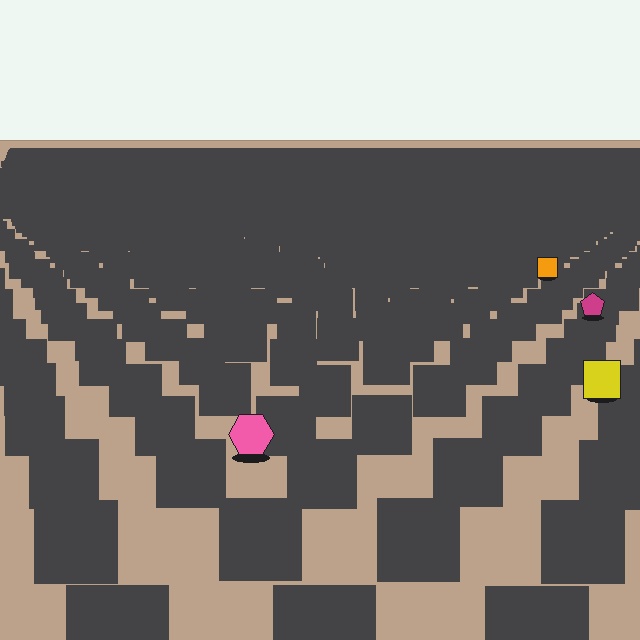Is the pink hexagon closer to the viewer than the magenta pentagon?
Yes. The pink hexagon is closer — you can tell from the texture gradient: the ground texture is coarser near it.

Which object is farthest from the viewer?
The orange square is farthest from the viewer. It appears smaller and the ground texture around it is denser.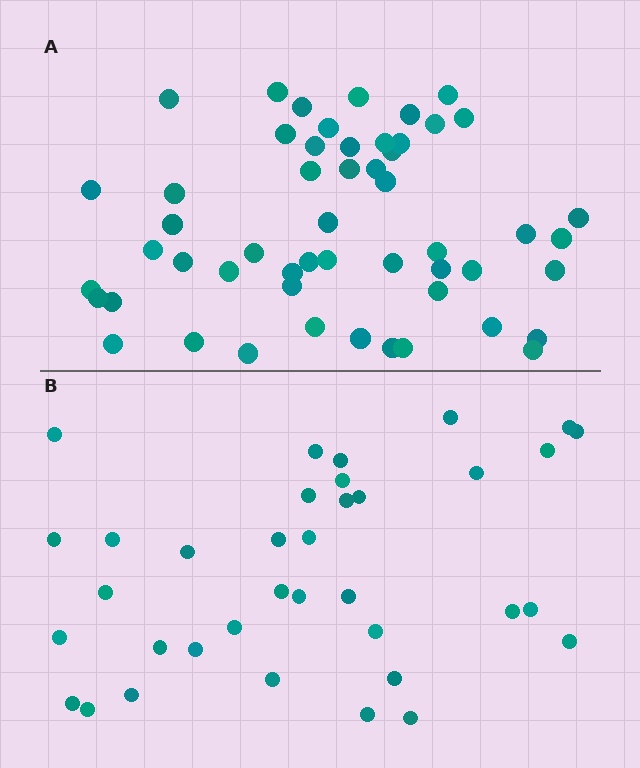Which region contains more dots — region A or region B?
Region A (the top region) has more dots.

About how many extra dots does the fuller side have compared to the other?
Region A has approximately 15 more dots than region B.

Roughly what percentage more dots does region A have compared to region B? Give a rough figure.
About 45% more.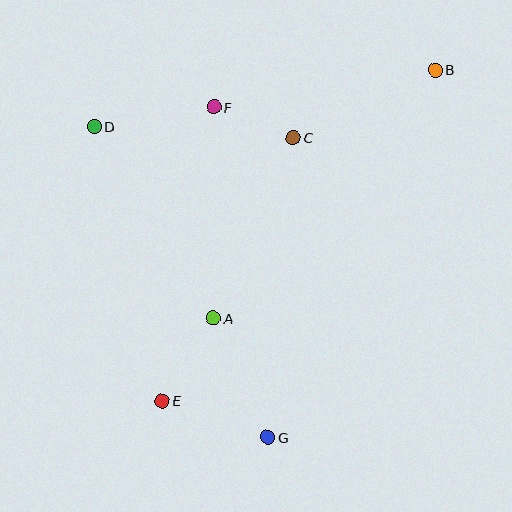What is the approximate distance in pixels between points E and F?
The distance between E and F is approximately 298 pixels.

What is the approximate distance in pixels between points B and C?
The distance between B and C is approximately 158 pixels.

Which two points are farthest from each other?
Points B and E are farthest from each other.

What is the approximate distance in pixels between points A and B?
The distance between A and B is approximately 333 pixels.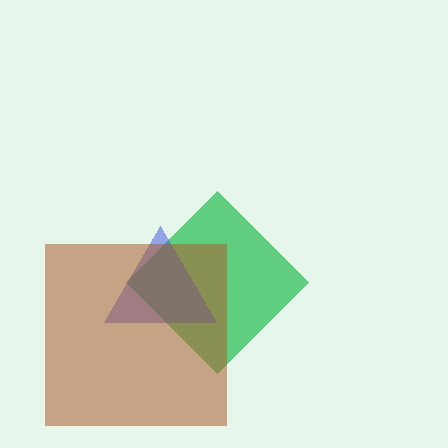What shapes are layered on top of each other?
The layered shapes are: a green diamond, a blue triangle, a brown square.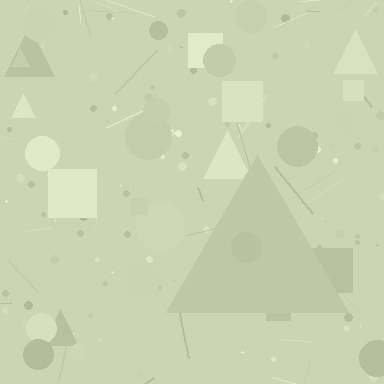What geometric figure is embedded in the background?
A triangle is embedded in the background.